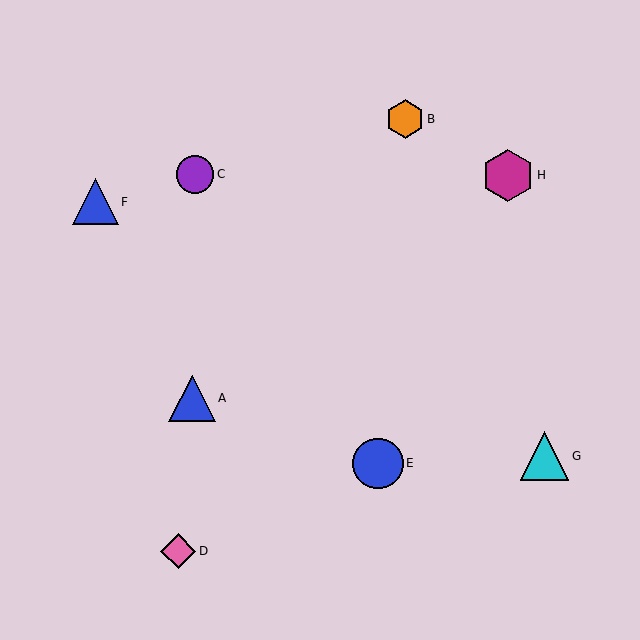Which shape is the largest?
The magenta hexagon (labeled H) is the largest.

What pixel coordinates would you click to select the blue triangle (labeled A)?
Click at (192, 398) to select the blue triangle A.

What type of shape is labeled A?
Shape A is a blue triangle.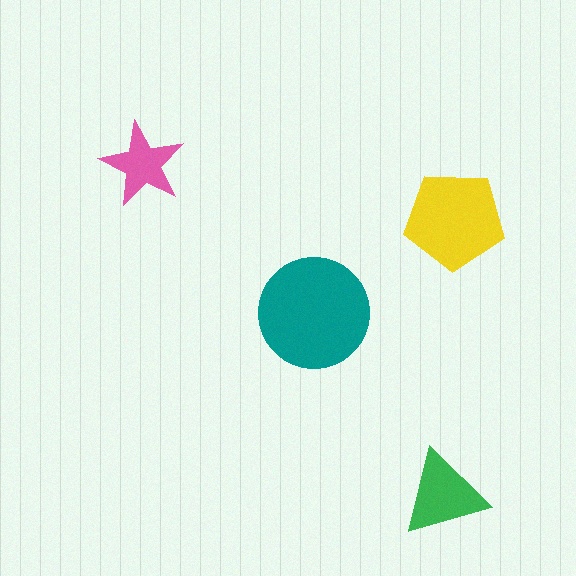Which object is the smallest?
The pink star.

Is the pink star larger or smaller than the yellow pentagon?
Smaller.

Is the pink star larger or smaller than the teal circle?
Smaller.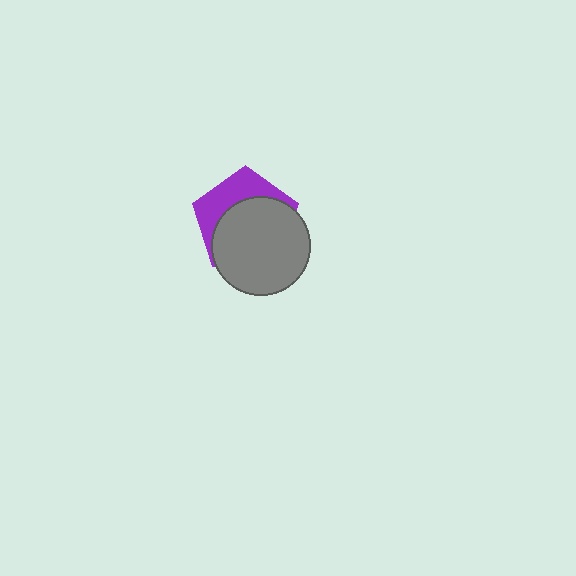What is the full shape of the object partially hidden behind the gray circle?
The partially hidden object is a purple pentagon.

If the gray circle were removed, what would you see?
You would see the complete purple pentagon.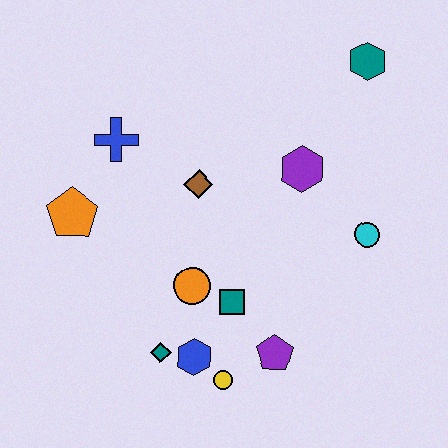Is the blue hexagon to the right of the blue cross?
Yes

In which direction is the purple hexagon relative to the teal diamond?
The purple hexagon is above the teal diamond.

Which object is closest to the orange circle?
The teal square is closest to the orange circle.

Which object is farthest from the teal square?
The teal hexagon is farthest from the teal square.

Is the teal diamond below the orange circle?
Yes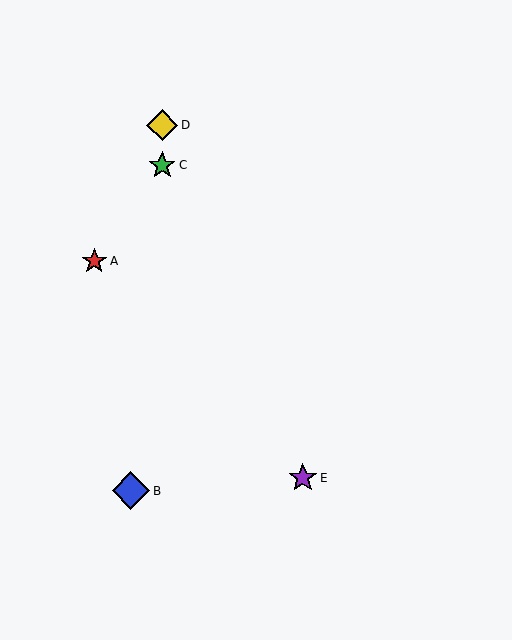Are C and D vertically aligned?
Yes, both are at x≈162.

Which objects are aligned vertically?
Objects C, D are aligned vertically.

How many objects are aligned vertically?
2 objects (C, D) are aligned vertically.